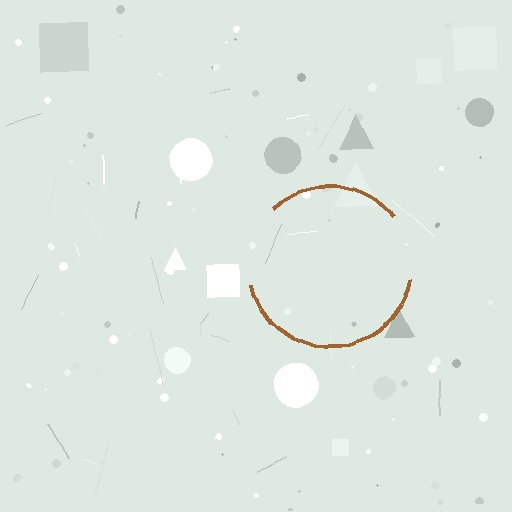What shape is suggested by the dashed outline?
The dashed outline suggests a circle.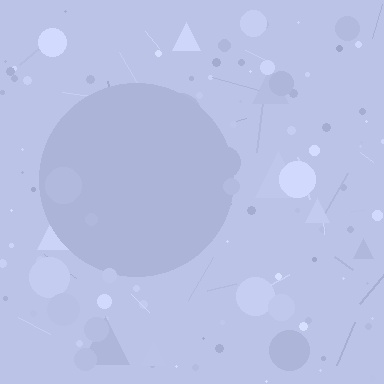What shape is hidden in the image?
A circle is hidden in the image.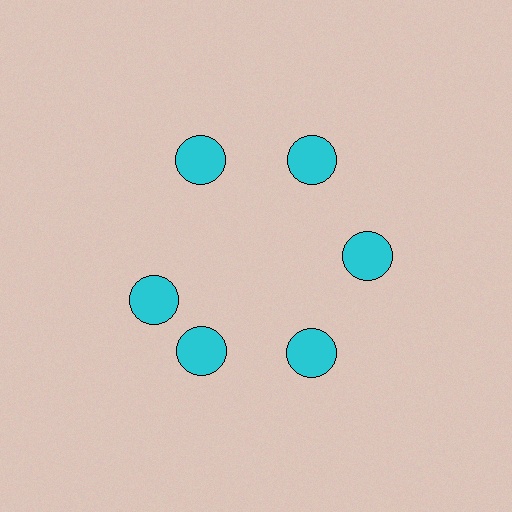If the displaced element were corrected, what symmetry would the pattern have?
It would have 6-fold rotational symmetry — the pattern would map onto itself every 60 degrees.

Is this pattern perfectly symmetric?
No. The 6 cyan circles are arranged in a ring, but one element near the 9 o'clock position is rotated out of alignment along the ring, breaking the 6-fold rotational symmetry.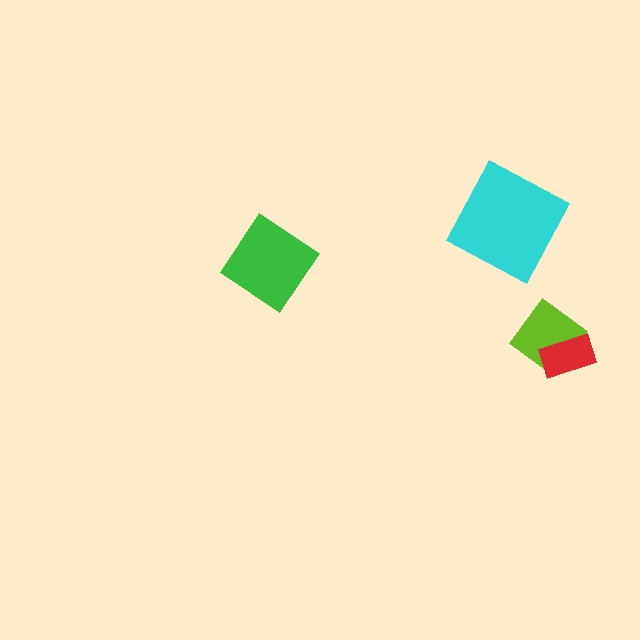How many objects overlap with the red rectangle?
1 object overlaps with the red rectangle.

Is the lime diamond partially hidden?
Yes, it is partially covered by another shape.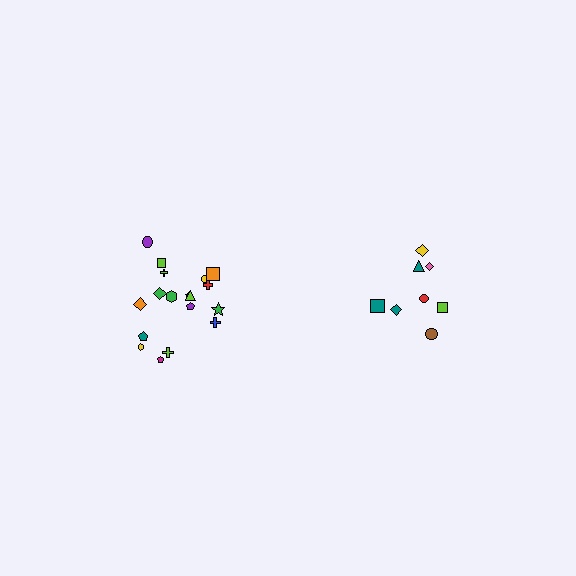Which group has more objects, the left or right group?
The left group.